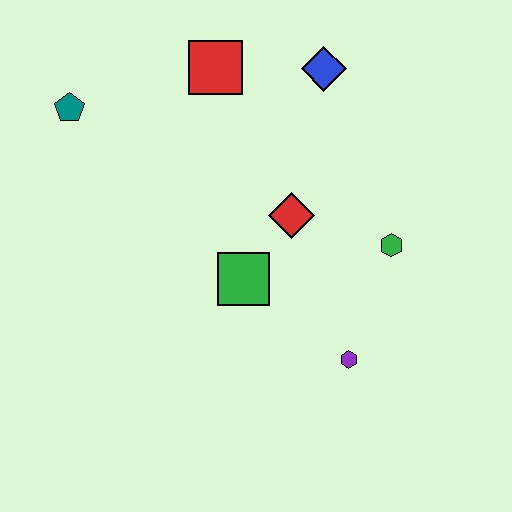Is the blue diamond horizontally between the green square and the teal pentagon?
No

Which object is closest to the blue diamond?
The red square is closest to the blue diamond.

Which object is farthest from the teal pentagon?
The purple hexagon is farthest from the teal pentagon.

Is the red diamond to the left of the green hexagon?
Yes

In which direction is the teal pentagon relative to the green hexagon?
The teal pentagon is to the left of the green hexagon.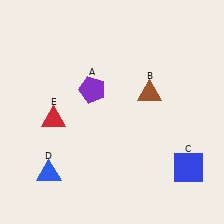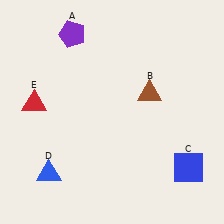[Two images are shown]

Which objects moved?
The objects that moved are: the purple pentagon (A), the red triangle (E).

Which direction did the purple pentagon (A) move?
The purple pentagon (A) moved up.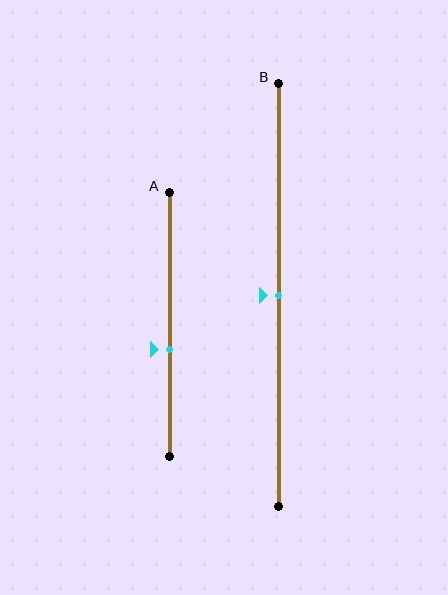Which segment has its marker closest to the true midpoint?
Segment B has its marker closest to the true midpoint.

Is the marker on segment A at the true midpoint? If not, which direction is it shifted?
No, the marker on segment A is shifted downward by about 9% of the segment length.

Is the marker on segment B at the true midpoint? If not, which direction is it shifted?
Yes, the marker on segment B is at the true midpoint.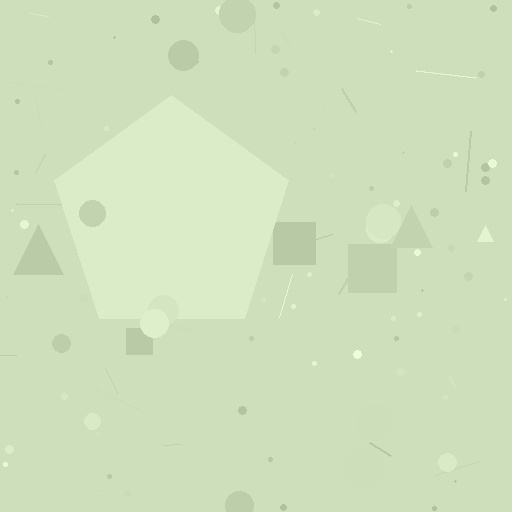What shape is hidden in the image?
A pentagon is hidden in the image.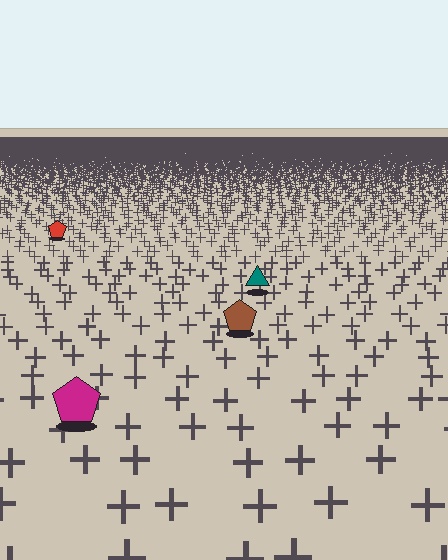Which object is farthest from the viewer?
The red pentagon is farthest from the viewer. It appears smaller and the ground texture around it is denser.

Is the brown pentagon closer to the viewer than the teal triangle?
Yes. The brown pentagon is closer — you can tell from the texture gradient: the ground texture is coarser near it.